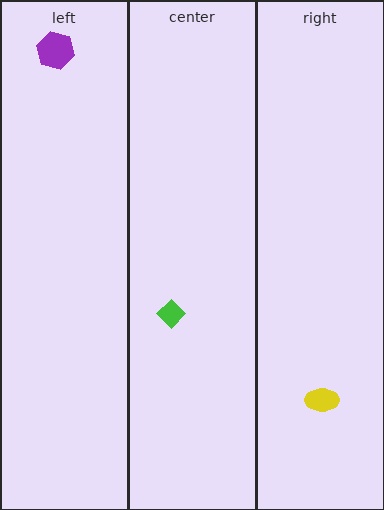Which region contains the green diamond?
The center region.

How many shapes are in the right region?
1.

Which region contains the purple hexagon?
The left region.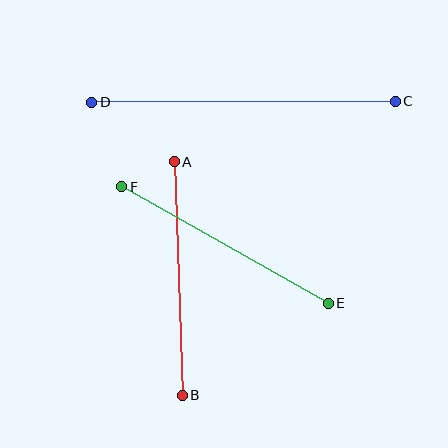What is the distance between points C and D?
The distance is approximately 304 pixels.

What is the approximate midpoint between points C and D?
The midpoint is at approximately (243, 102) pixels.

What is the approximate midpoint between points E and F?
The midpoint is at approximately (225, 245) pixels.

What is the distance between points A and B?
The distance is approximately 233 pixels.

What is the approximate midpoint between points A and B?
The midpoint is at approximately (178, 278) pixels.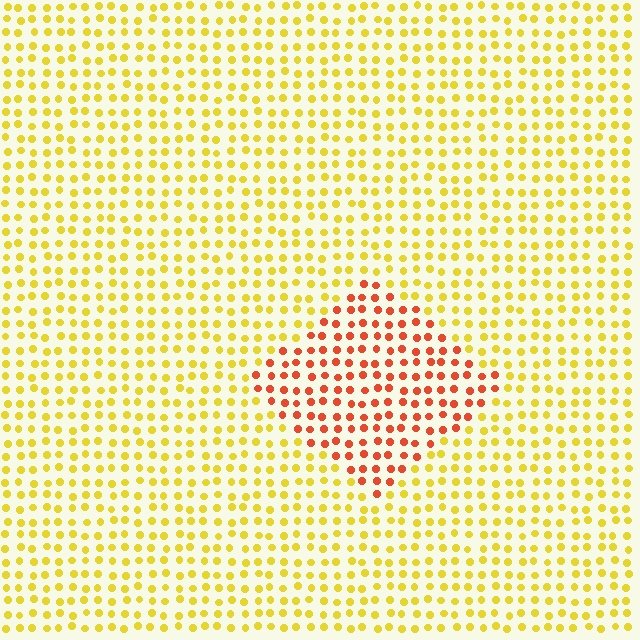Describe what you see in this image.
The image is filled with small yellow elements in a uniform arrangement. A diamond-shaped region is visible where the elements are tinted to a slightly different hue, forming a subtle color boundary.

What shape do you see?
I see a diamond.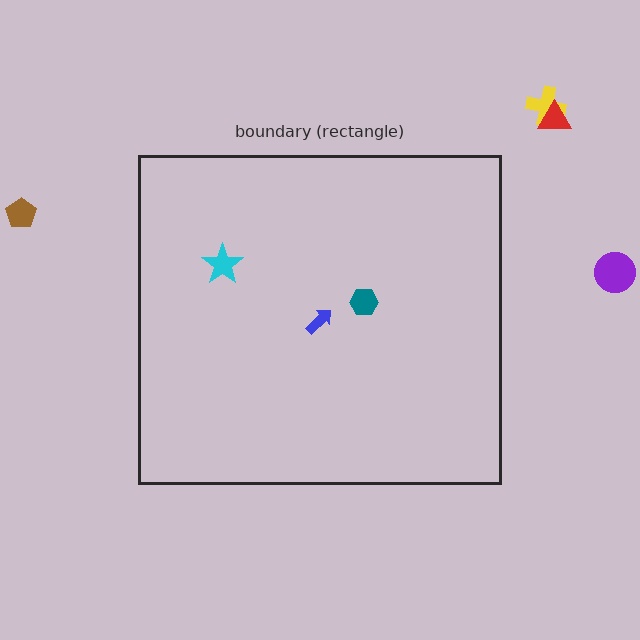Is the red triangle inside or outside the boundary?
Outside.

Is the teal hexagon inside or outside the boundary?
Inside.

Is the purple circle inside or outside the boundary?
Outside.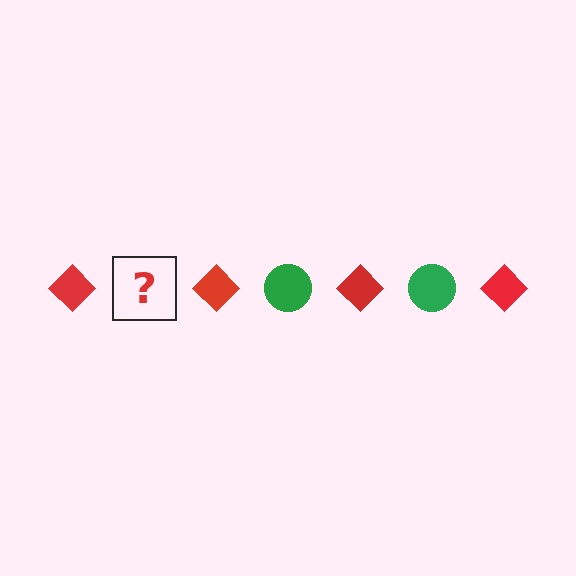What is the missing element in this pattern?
The missing element is a green circle.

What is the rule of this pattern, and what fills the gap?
The rule is that the pattern alternates between red diamond and green circle. The gap should be filled with a green circle.